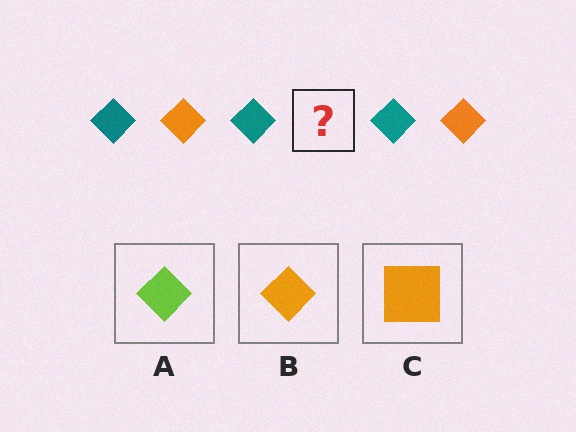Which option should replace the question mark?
Option B.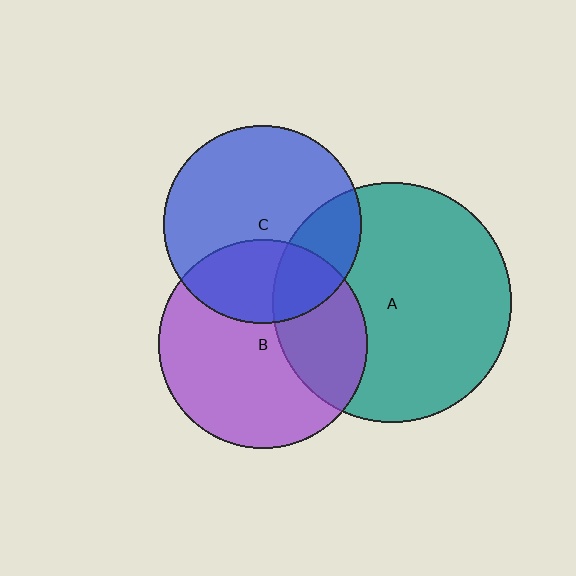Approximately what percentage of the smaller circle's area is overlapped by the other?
Approximately 25%.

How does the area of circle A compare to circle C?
Approximately 1.5 times.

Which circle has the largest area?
Circle A (teal).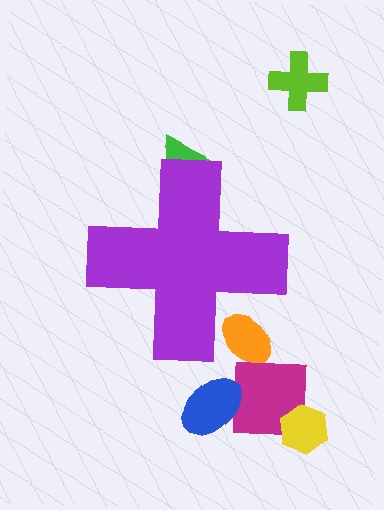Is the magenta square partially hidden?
No, the magenta square is fully visible.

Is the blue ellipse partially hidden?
No, the blue ellipse is fully visible.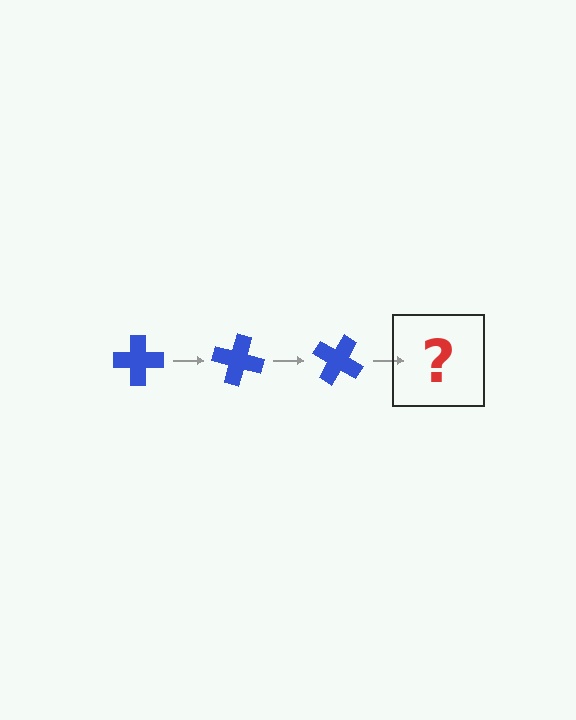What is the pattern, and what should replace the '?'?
The pattern is that the cross rotates 15 degrees each step. The '?' should be a blue cross rotated 45 degrees.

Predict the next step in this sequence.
The next step is a blue cross rotated 45 degrees.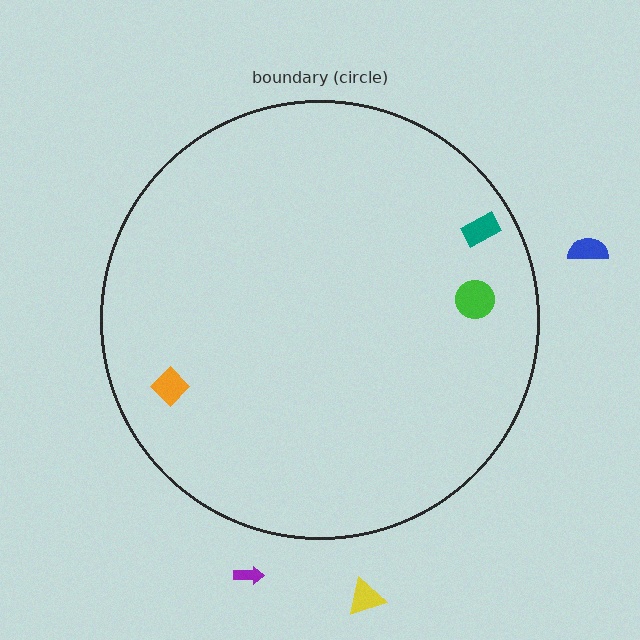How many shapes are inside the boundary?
3 inside, 3 outside.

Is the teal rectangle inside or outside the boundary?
Inside.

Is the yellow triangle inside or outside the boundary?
Outside.